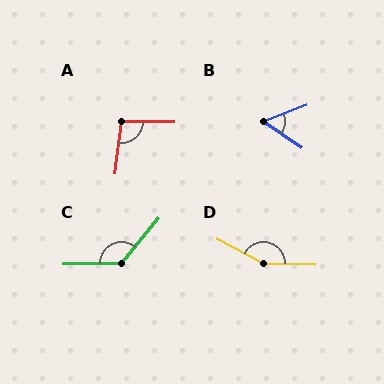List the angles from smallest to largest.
B (55°), A (96°), C (130°), D (154°).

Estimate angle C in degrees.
Approximately 130 degrees.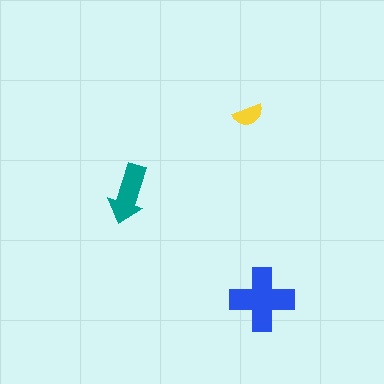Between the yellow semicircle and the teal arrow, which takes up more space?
The teal arrow.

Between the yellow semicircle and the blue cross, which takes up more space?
The blue cross.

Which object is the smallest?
The yellow semicircle.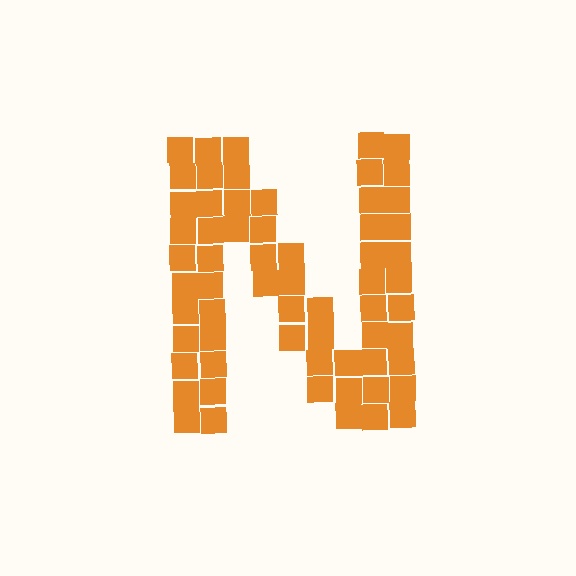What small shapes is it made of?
It is made of small squares.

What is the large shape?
The large shape is the letter N.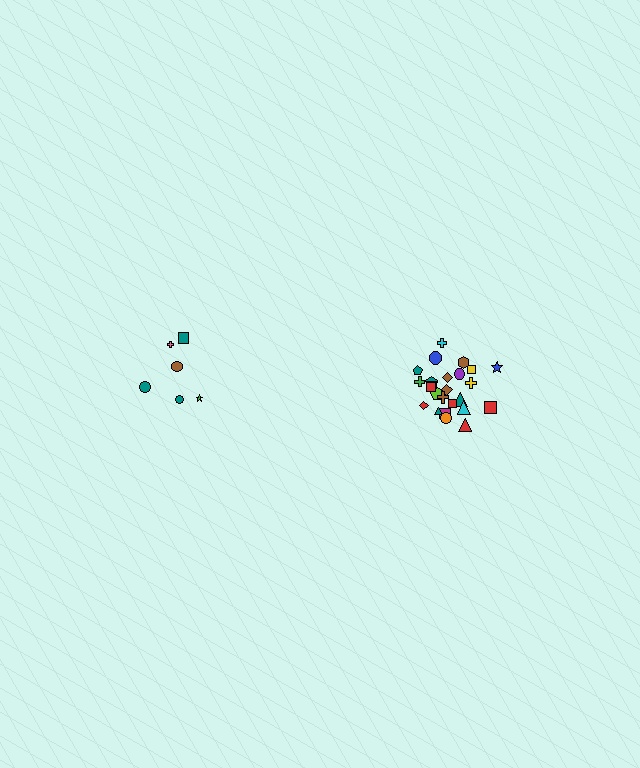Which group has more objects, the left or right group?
The right group.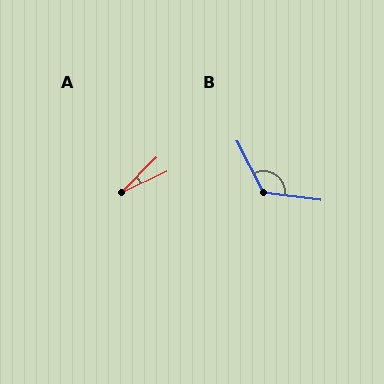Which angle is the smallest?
A, at approximately 20 degrees.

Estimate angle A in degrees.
Approximately 20 degrees.